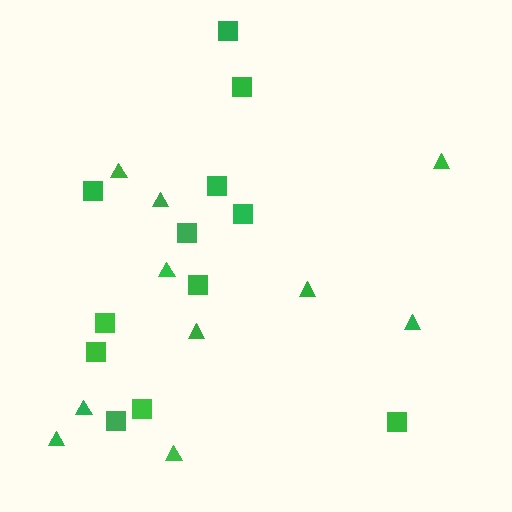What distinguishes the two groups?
There are 2 groups: one group of squares (12) and one group of triangles (10).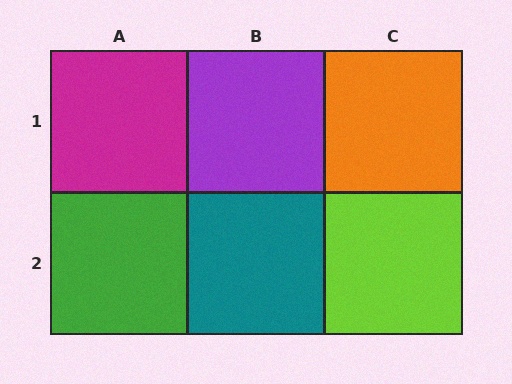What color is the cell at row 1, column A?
Magenta.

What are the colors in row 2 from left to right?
Green, teal, lime.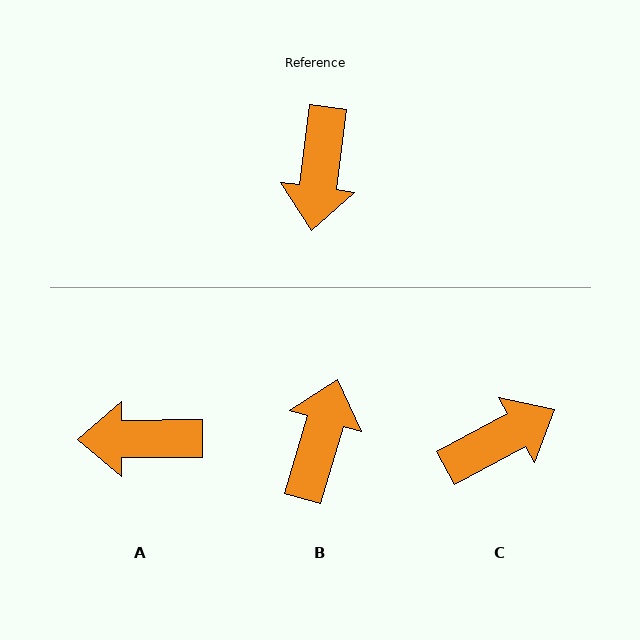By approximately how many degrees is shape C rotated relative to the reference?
Approximately 126 degrees counter-clockwise.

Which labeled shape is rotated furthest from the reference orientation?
B, about 171 degrees away.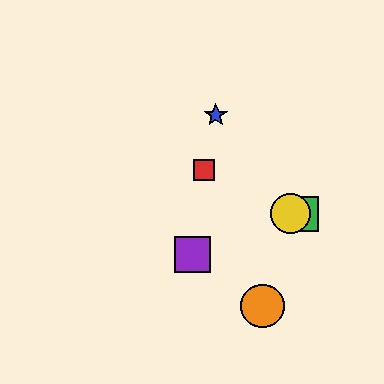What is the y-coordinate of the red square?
The red square is at y≈170.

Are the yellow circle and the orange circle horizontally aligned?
No, the yellow circle is at y≈214 and the orange circle is at y≈306.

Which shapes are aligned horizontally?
The green square, the yellow circle are aligned horizontally.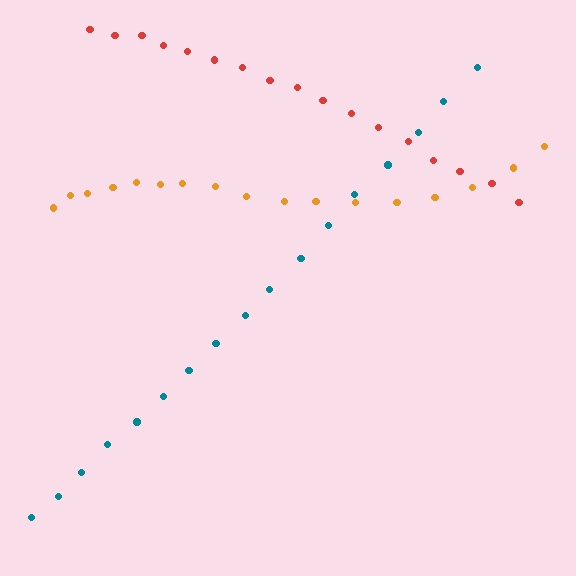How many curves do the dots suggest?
There are 3 distinct paths.